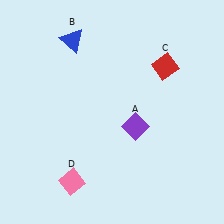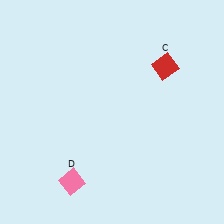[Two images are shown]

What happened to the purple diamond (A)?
The purple diamond (A) was removed in Image 2. It was in the bottom-right area of Image 1.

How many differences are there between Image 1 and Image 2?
There are 2 differences between the two images.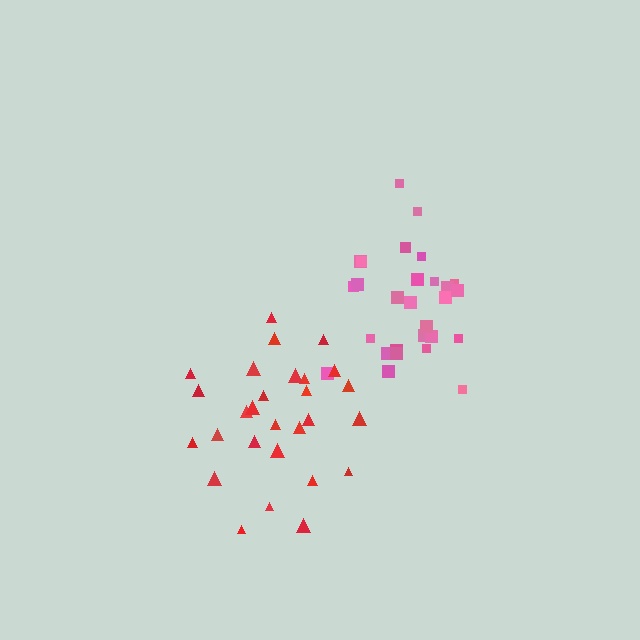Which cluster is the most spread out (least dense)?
Red.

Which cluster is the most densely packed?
Pink.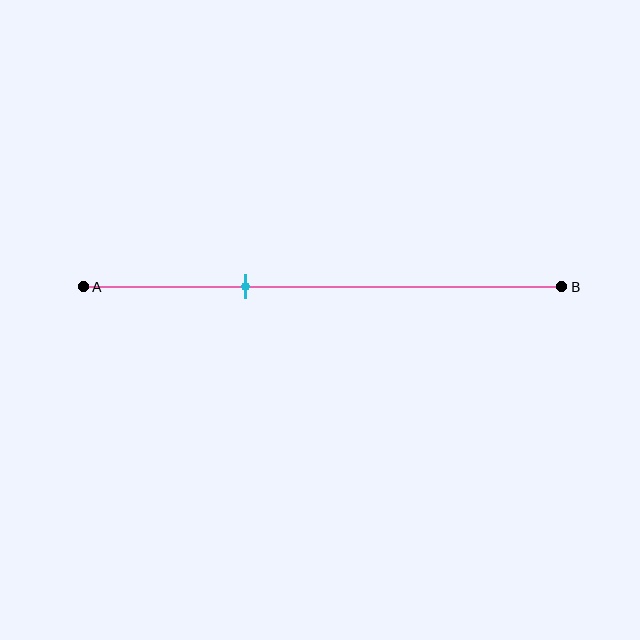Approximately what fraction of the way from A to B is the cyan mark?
The cyan mark is approximately 35% of the way from A to B.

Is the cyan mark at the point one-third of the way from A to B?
Yes, the mark is approximately at the one-third point.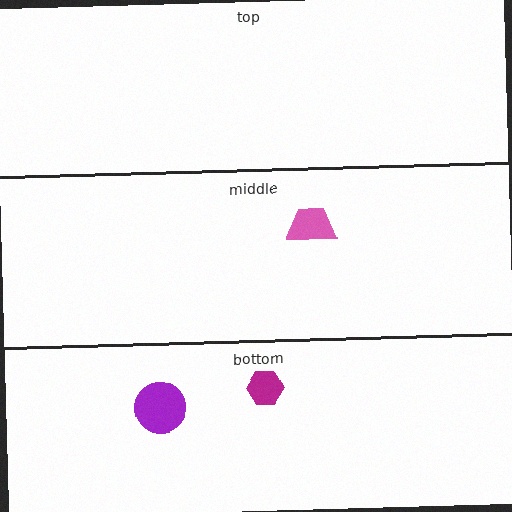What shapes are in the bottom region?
The purple circle, the magenta hexagon.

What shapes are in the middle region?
The pink trapezoid.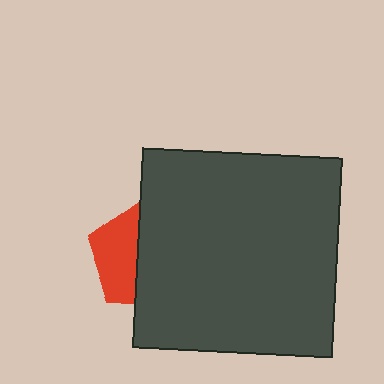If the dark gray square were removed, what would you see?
You would see the complete red pentagon.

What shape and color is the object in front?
The object in front is a dark gray square.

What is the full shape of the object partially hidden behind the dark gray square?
The partially hidden object is a red pentagon.